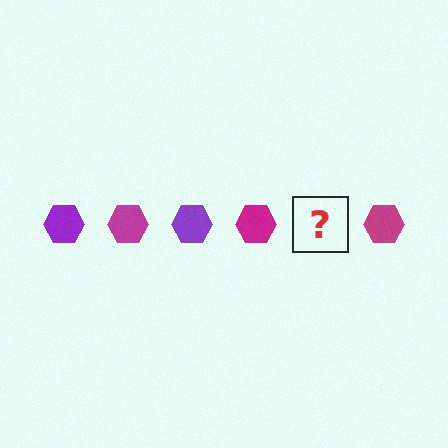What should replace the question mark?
The question mark should be replaced with a purple hexagon.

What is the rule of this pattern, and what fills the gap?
The rule is that the pattern cycles through purple, magenta hexagons. The gap should be filled with a purple hexagon.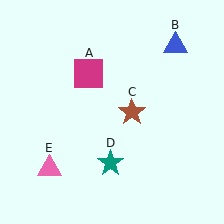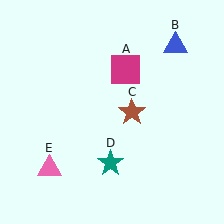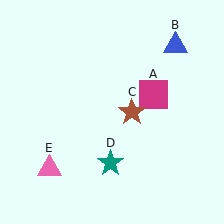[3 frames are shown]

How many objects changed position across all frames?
1 object changed position: magenta square (object A).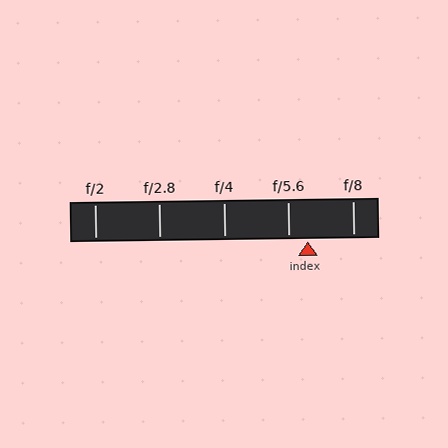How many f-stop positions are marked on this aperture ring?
There are 5 f-stop positions marked.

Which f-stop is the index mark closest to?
The index mark is closest to f/5.6.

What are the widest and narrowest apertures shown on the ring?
The widest aperture shown is f/2 and the narrowest is f/8.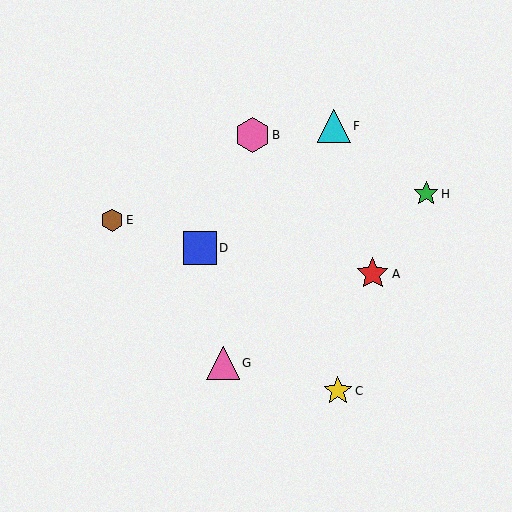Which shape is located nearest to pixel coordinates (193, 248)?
The blue square (labeled D) at (200, 248) is nearest to that location.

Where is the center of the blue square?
The center of the blue square is at (200, 248).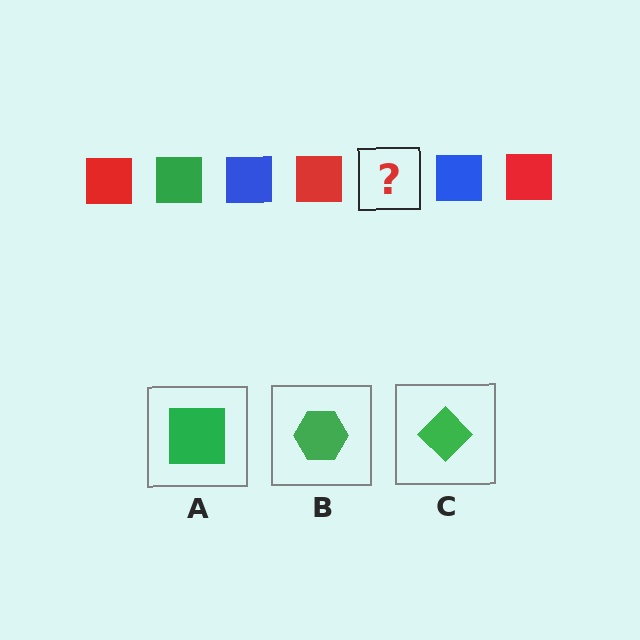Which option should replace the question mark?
Option A.